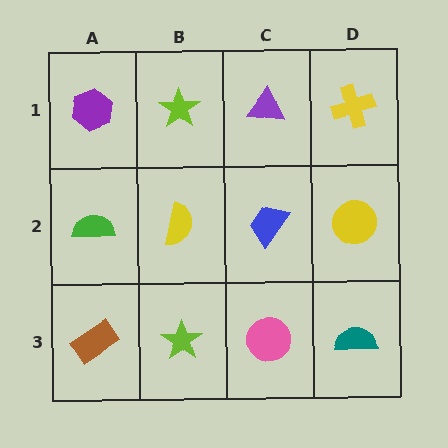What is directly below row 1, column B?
A yellow semicircle.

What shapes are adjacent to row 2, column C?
A purple triangle (row 1, column C), a pink circle (row 3, column C), a yellow semicircle (row 2, column B), a yellow circle (row 2, column D).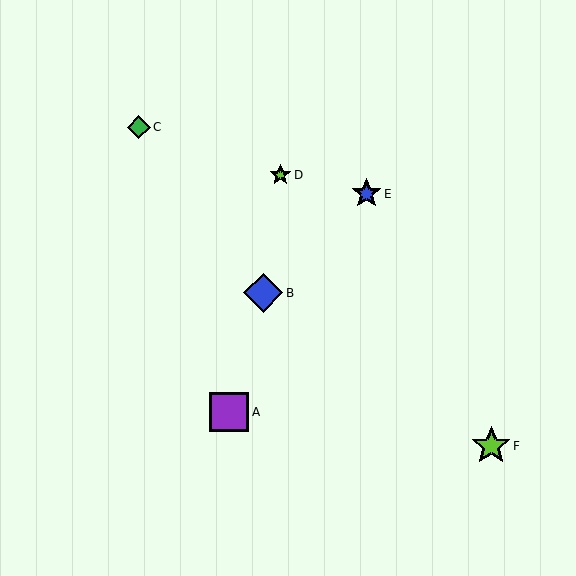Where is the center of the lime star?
The center of the lime star is at (491, 446).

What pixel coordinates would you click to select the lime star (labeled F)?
Click at (491, 446) to select the lime star F.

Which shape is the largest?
The purple square (labeled A) is the largest.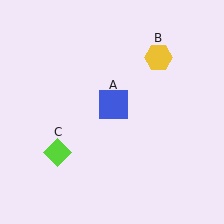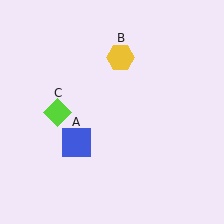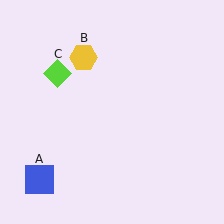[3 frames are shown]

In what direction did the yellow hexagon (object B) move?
The yellow hexagon (object B) moved left.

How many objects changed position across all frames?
3 objects changed position: blue square (object A), yellow hexagon (object B), lime diamond (object C).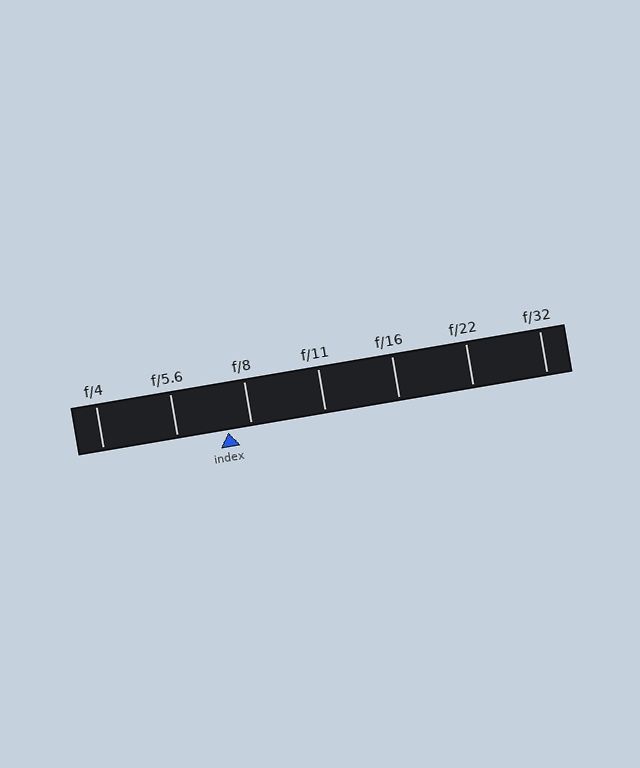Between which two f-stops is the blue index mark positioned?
The index mark is between f/5.6 and f/8.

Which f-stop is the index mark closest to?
The index mark is closest to f/8.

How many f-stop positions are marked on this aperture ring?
There are 7 f-stop positions marked.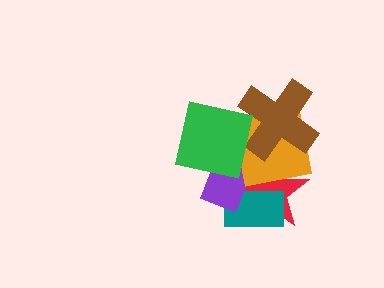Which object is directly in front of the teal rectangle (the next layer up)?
The purple rectangle is directly in front of the teal rectangle.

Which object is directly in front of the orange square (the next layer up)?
The brown cross is directly in front of the orange square.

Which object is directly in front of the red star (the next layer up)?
The teal rectangle is directly in front of the red star.